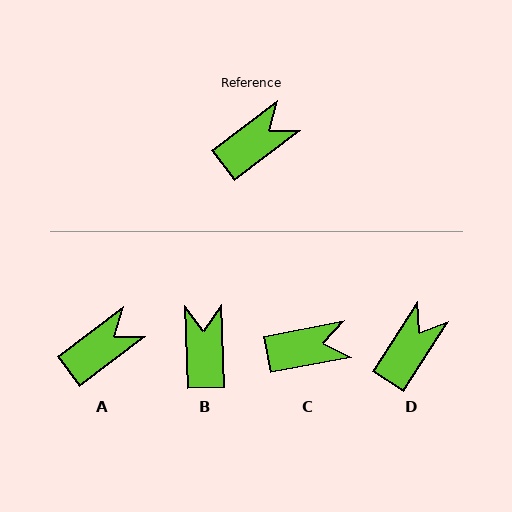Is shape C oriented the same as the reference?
No, it is off by about 26 degrees.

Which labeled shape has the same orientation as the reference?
A.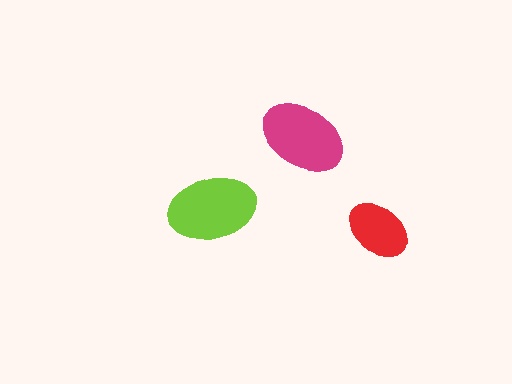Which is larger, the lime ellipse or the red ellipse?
The lime one.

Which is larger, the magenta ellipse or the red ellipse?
The magenta one.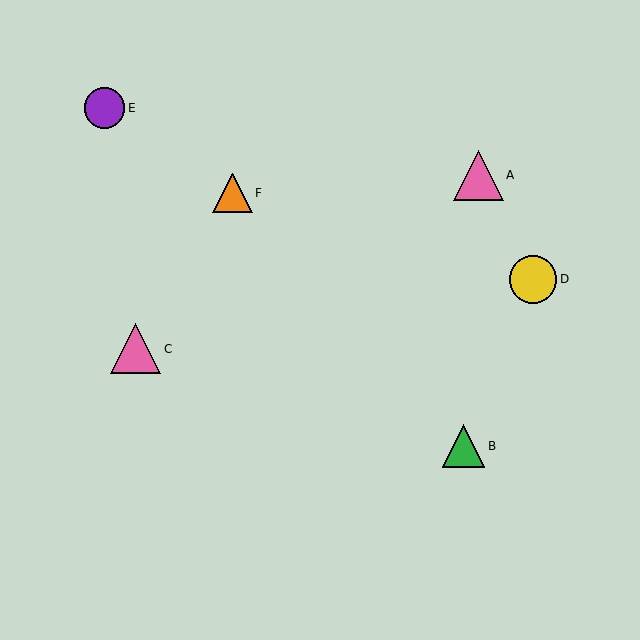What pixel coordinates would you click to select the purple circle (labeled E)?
Click at (105, 108) to select the purple circle E.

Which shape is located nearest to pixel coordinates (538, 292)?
The yellow circle (labeled D) at (533, 279) is nearest to that location.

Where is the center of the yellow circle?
The center of the yellow circle is at (533, 279).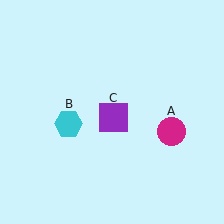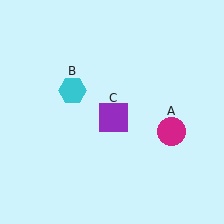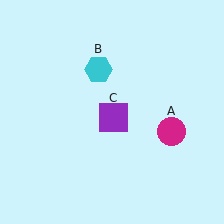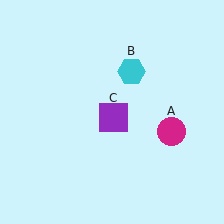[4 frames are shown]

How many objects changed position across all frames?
1 object changed position: cyan hexagon (object B).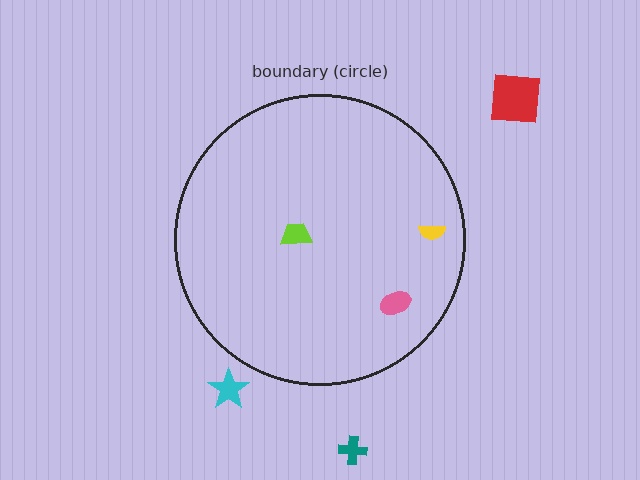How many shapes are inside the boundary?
3 inside, 3 outside.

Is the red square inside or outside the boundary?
Outside.